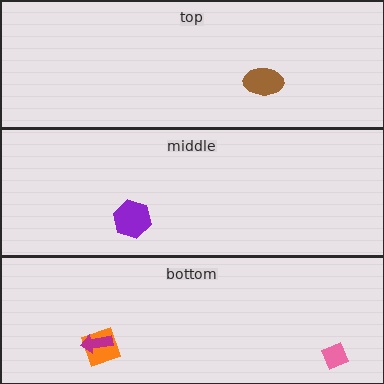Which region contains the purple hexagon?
The middle region.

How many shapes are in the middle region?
1.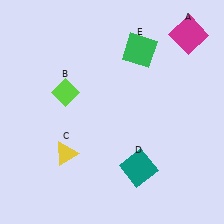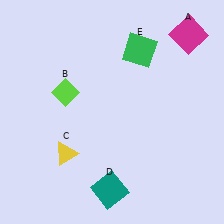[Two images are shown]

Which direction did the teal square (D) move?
The teal square (D) moved left.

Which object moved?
The teal square (D) moved left.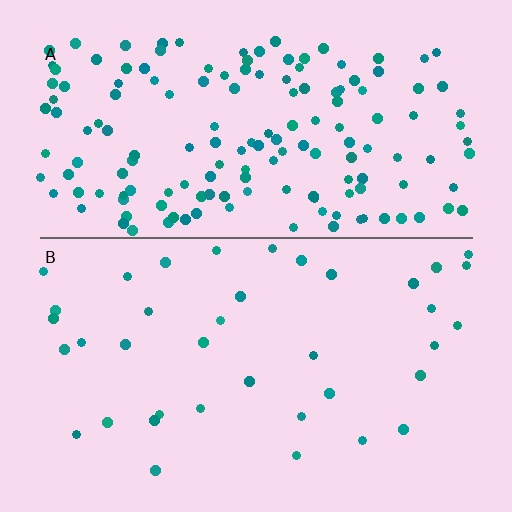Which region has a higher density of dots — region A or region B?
A (the top).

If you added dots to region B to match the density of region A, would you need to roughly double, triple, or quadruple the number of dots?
Approximately quadruple.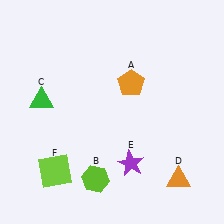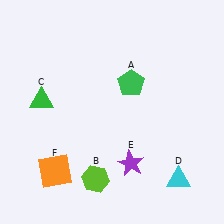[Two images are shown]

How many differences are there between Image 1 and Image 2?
There are 3 differences between the two images.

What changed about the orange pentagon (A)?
In Image 1, A is orange. In Image 2, it changed to green.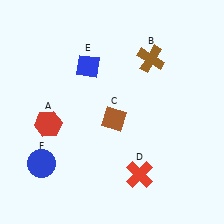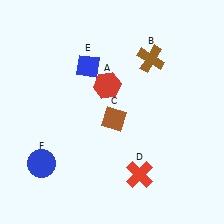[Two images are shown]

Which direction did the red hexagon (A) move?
The red hexagon (A) moved right.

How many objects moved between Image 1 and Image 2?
1 object moved between the two images.